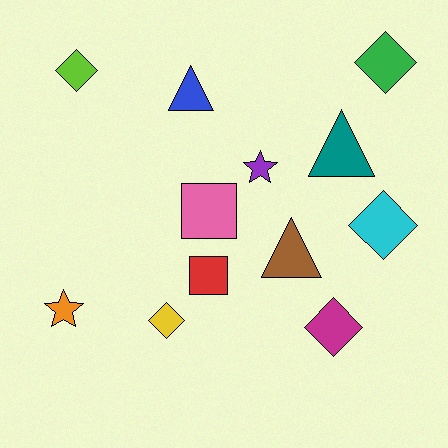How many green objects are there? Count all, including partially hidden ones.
There is 1 green object.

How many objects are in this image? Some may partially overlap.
There are 12 objects.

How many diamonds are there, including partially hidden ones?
There are 5 diamonds.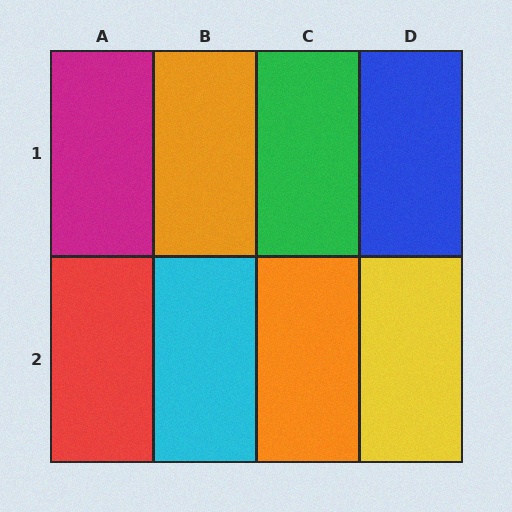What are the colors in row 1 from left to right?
Magenta, orange, green, blue.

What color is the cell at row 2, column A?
Red.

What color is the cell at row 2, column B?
Cyan.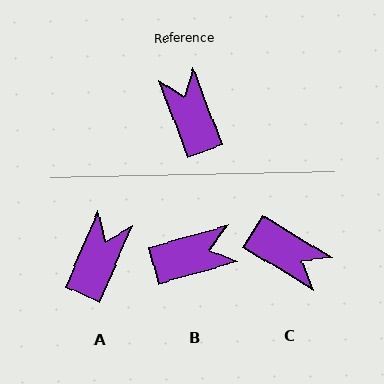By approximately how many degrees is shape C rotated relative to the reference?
Approximately 142 degrees clockwise.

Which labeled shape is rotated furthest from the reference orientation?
C, about 142 degrees away.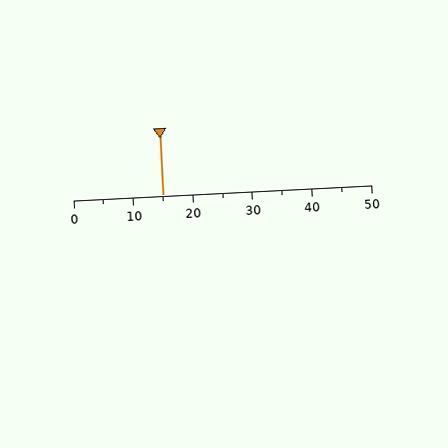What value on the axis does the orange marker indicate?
The marker indicates approximately 15.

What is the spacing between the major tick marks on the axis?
The major ticks are spaced 10 apart.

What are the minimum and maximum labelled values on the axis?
The axis runs from 0 to 50.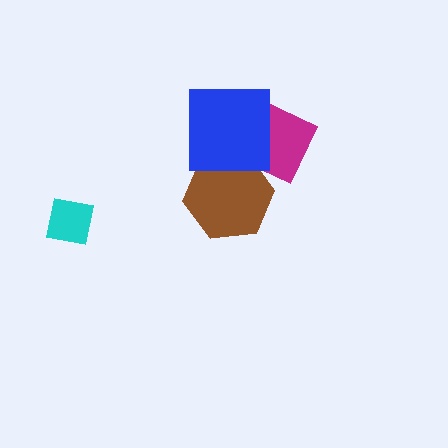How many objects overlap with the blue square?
2 objects overlap with the blue square.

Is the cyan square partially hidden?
No, no other shape covers it.